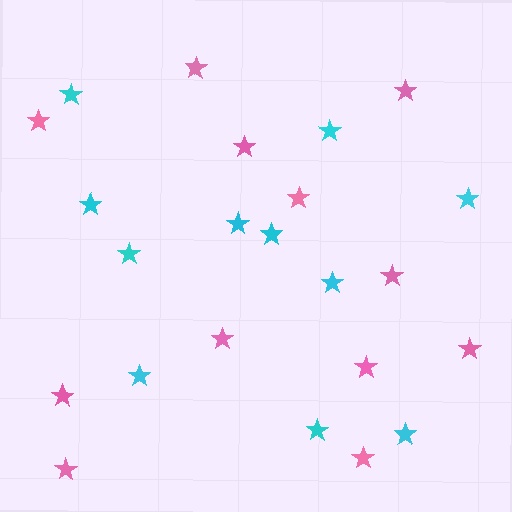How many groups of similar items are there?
There are 2 groups: one group of cyan stars (11) and one group of pink stars (12).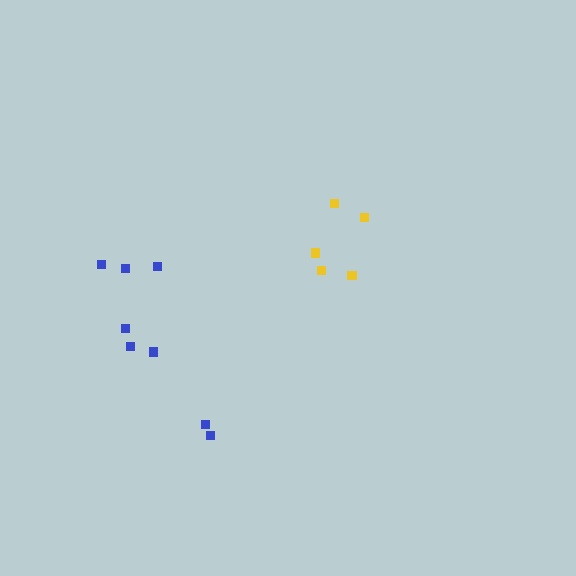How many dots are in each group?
Group 1: 8 dots, Group 2: 5 dots (13 total).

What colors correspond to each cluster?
The clusters are colored: blue, yellow.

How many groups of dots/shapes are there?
There are 2 groups.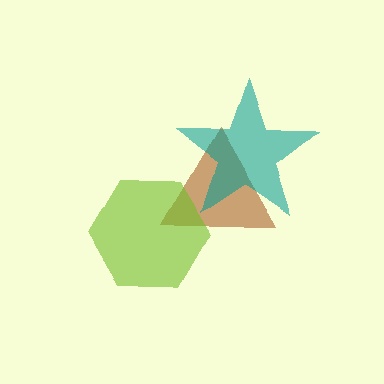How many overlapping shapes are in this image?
There are 3 overlapping shapes in the image.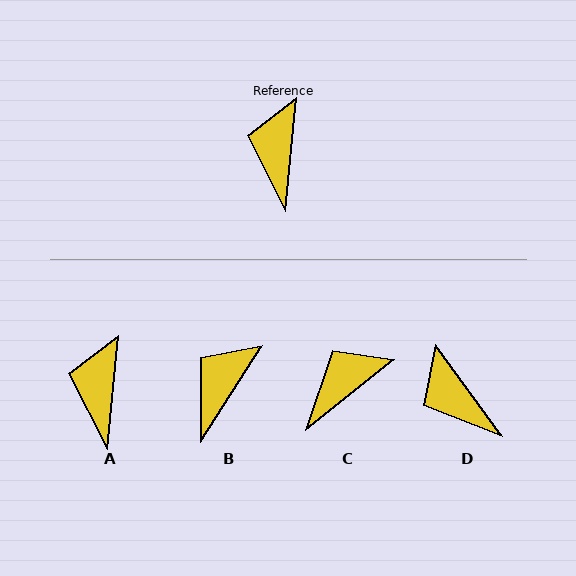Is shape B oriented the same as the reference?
No, it is off by about 27 degrees.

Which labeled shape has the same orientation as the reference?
A.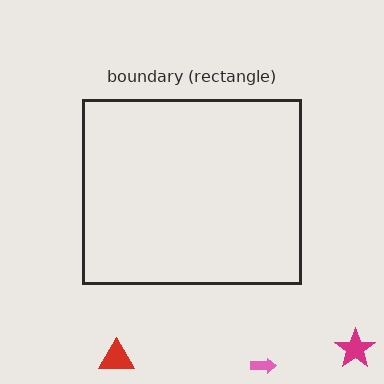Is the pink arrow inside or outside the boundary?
Outside.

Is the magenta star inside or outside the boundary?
Outside.